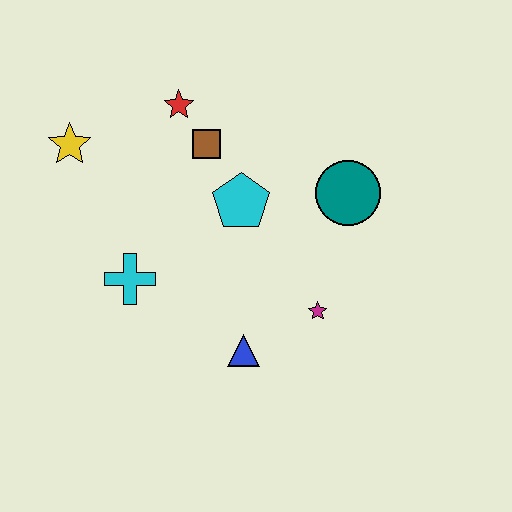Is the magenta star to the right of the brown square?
Yes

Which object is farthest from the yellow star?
The magenta star is farthest from the yellow star.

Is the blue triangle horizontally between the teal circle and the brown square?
Yes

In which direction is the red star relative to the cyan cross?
The red star is above the cyan cross.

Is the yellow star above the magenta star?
Yes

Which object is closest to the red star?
The brown square is closest to the red star.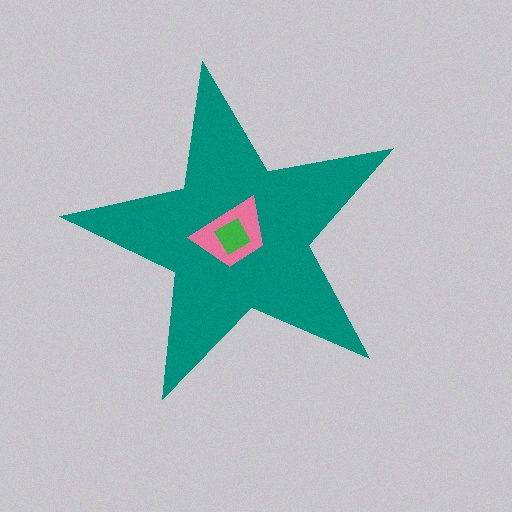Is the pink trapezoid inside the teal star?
Yes.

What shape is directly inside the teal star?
The pink trapezoid.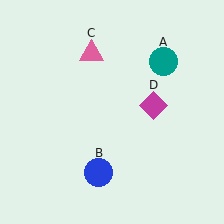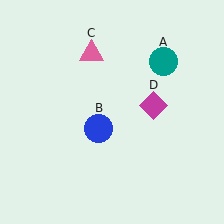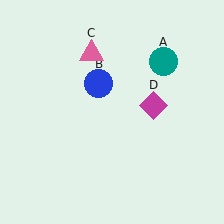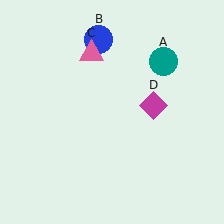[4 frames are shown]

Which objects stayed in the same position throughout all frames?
Teal circle (object A) and pink triangle (object C) and magenta diamond (object D) remained stationary.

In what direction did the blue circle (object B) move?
The blue circle (object B) moved up.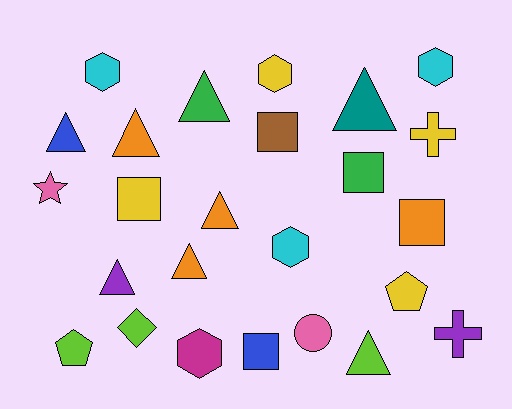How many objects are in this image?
There are 25 objects.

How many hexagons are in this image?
There are 5 hexagons.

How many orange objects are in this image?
There are 4 orange objects.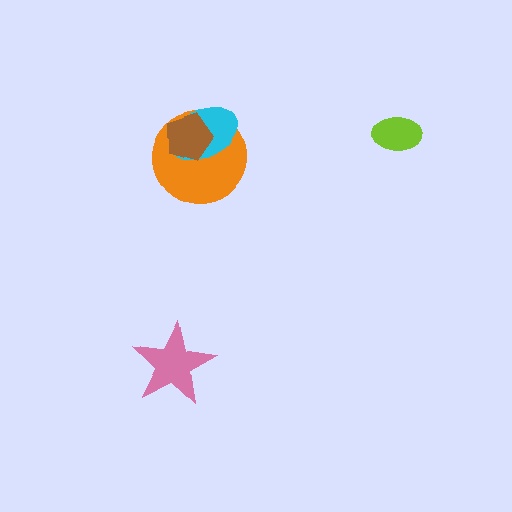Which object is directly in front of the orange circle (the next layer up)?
The cyan ellipse is directly in front of the orange circle.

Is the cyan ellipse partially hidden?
Yes, it is partially covered by another shape.